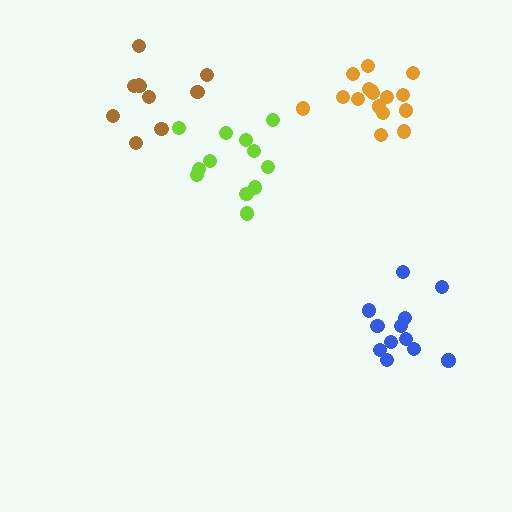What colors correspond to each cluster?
The clusters are colored: lime, blue, orange, brown.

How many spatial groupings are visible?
There are 4 spatial groupings.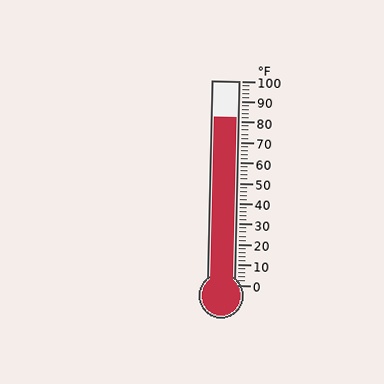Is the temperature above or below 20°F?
The temperature is above 20°F.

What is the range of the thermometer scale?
The thermometer scale ranges from 0°F to 100°F.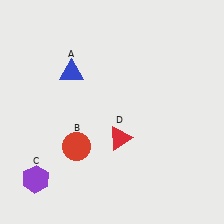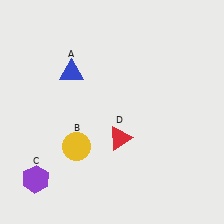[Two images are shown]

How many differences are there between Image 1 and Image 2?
There is 1 difference between the two images.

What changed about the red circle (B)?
In Image 1, B is red. In Image 2, it changed to yellow.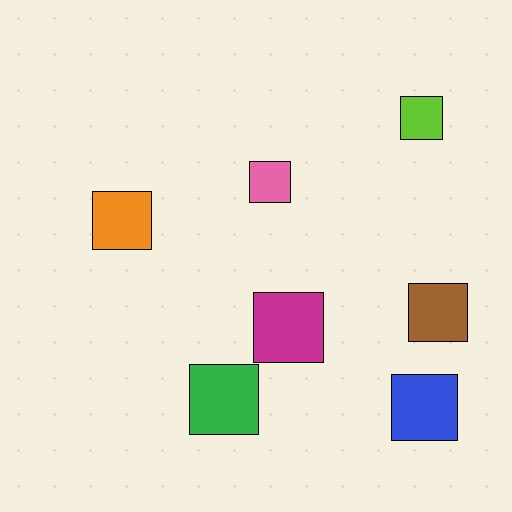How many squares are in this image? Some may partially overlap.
There are 7 squares.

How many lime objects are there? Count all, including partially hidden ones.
There is 1 lime object.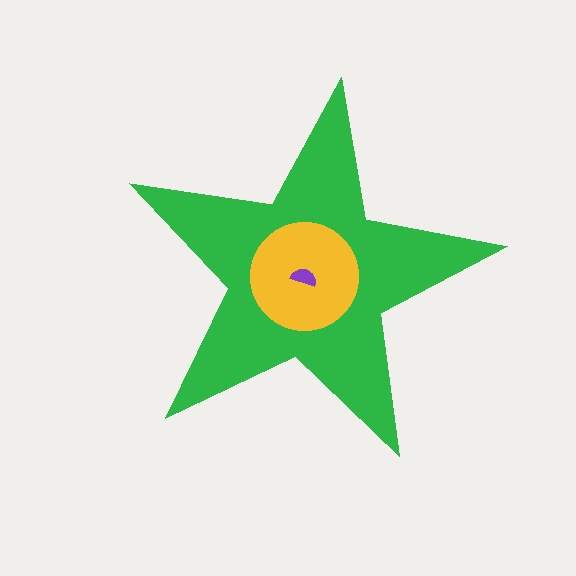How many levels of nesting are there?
3.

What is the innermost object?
The purple semicircle.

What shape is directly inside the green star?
The yellow circle.